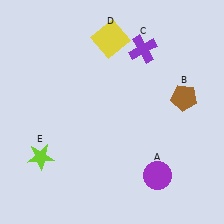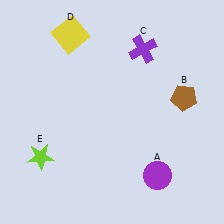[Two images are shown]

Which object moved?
The yellow square (D) moved left.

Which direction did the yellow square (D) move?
The yellow square (D) moved left.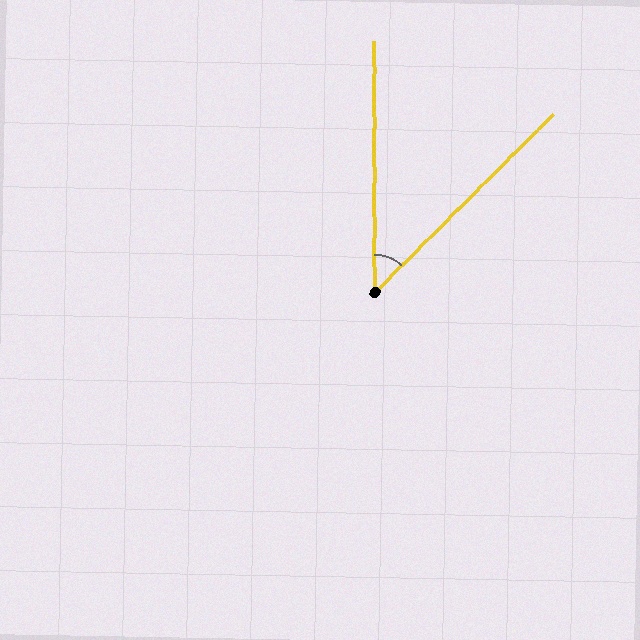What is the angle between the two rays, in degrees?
Approximately 45 degrees.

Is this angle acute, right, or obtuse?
It is acute.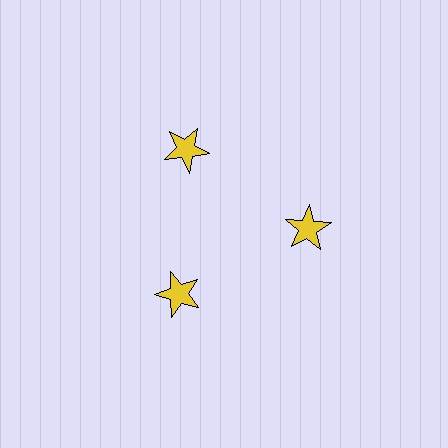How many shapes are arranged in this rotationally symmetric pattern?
There are 3 shapes, arranged in 3 groups of 1.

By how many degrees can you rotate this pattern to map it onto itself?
The pattern maps onto itself every 120 degrees of rotation.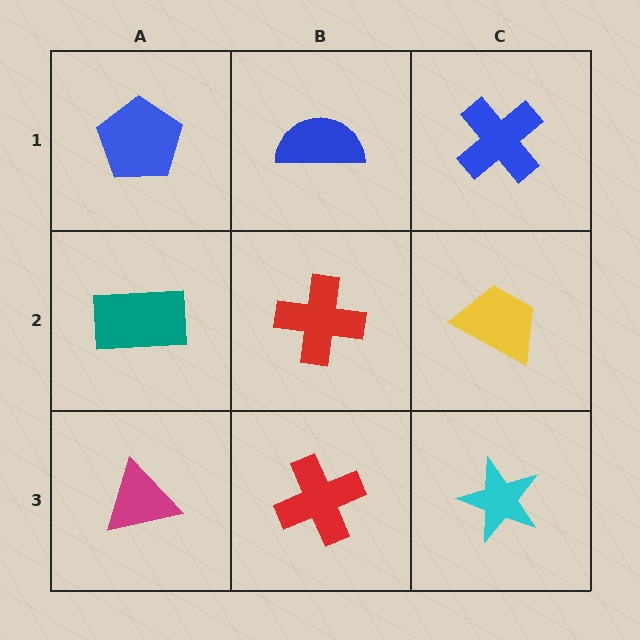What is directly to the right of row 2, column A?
A red cross.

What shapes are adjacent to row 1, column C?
A yellow trapezoid (row 2, column C), a blue semicircle (row 1, column B).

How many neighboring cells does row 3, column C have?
2.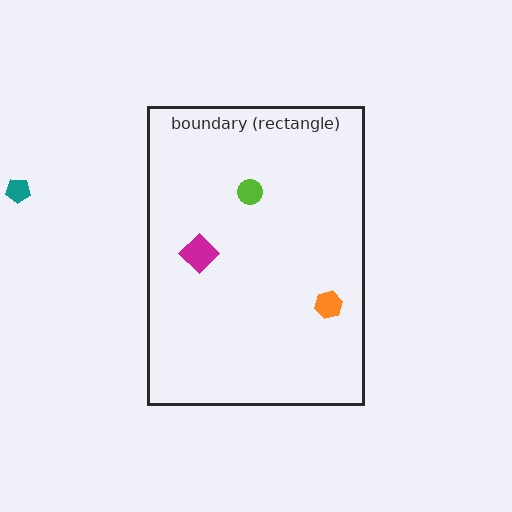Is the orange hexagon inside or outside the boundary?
Inside.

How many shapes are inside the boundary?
3 inside, 1 outside.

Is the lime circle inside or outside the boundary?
Inside.